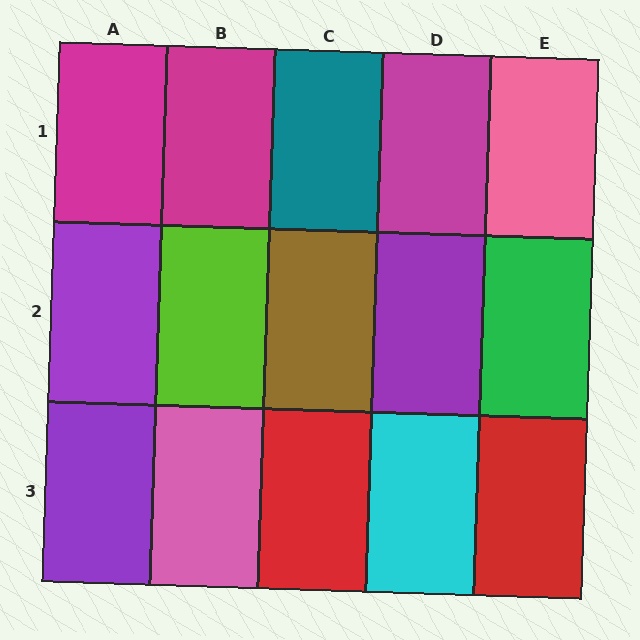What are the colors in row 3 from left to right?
Purple, pink, red, cyan, red.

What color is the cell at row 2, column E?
Green.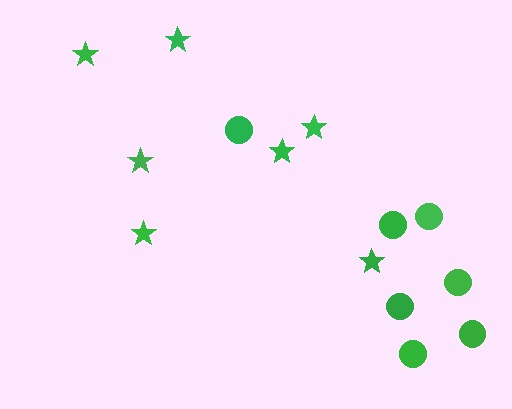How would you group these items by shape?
There are 2 groups: one group of circles (7) and one group of stars (7).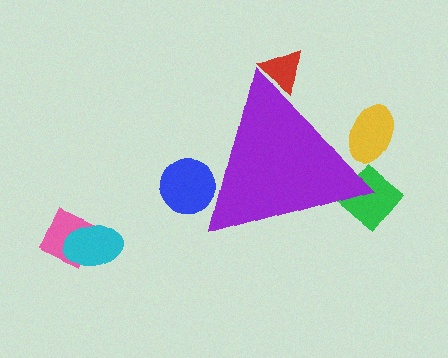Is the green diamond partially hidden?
Yes, the green diamond is partially hidden behind the purple triangle.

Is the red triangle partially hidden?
Yes, the red triangle is partially hidden behind the purple triangle.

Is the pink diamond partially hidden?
No, the pink diamond is fully visible.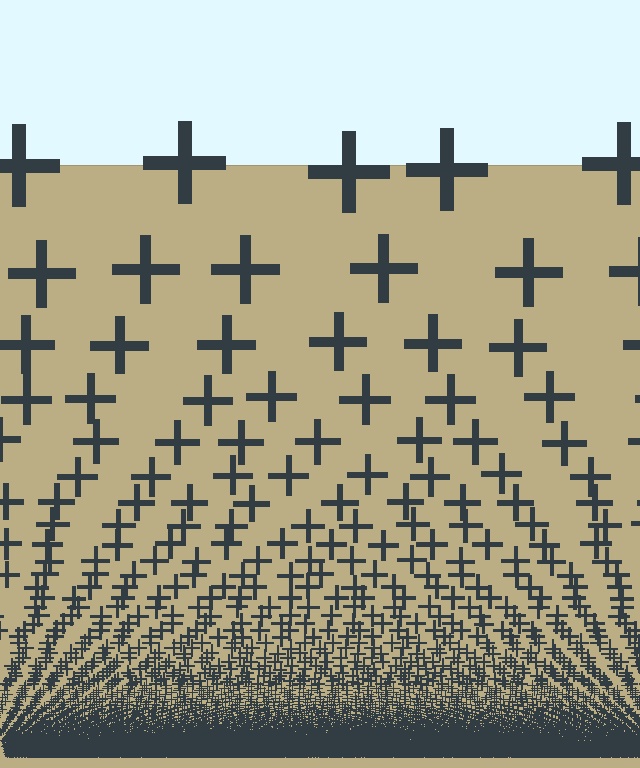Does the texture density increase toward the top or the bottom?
Density increases toward the bottom.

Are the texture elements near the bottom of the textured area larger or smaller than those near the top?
Smaller. The gradient is inverted — elements near the bottom are smaller and denser.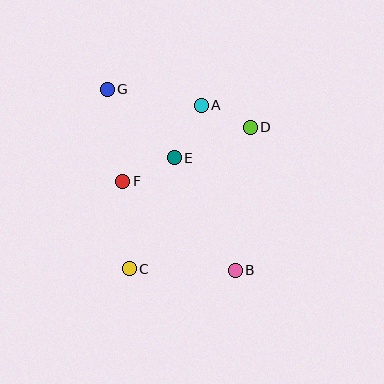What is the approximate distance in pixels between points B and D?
The distance between B and D is approximately 144 pixels.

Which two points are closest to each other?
Points A and D are closest to each other.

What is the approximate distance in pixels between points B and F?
The distance between B and F is approximately 144 pixels.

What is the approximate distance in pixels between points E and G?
The distance between E and G is approximately 96 pixels.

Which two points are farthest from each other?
Points B and G are farthest from each other.